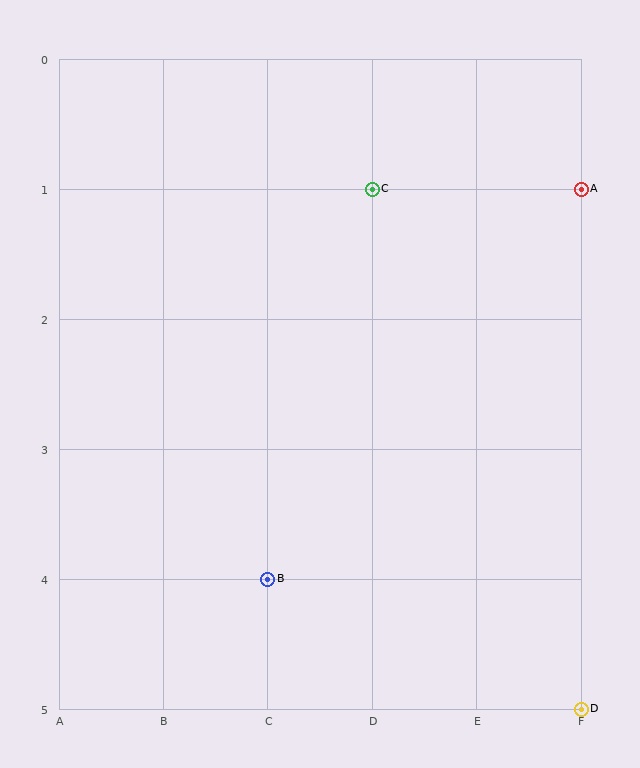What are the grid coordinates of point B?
Point B is at grid coordinates (C, 4).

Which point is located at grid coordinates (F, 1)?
Point A is at (F, 1).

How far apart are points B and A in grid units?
Points B and A are 3 columns and 3 rows apart (about 4.2 grid units diagonally).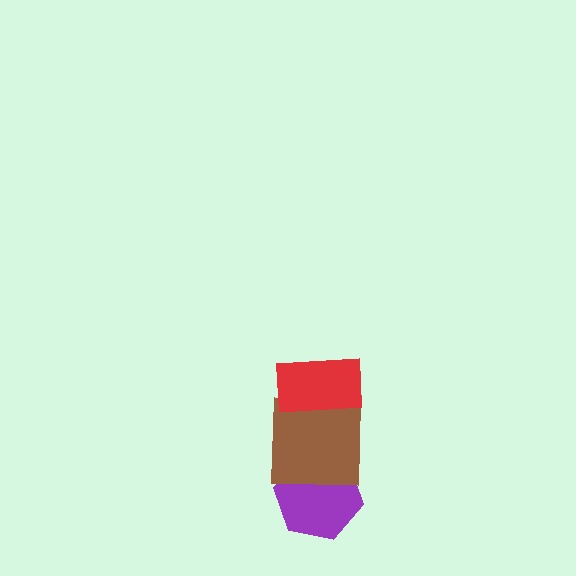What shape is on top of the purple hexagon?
The brown square is on top of the purple hexagon.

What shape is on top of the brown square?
The red rectangle is on top of the brown square.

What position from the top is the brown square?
The brown square is 2nd from the top.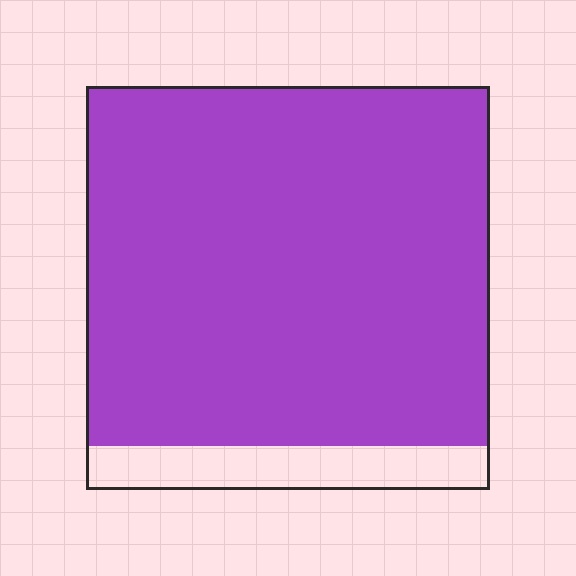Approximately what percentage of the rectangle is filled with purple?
Approximately 90%.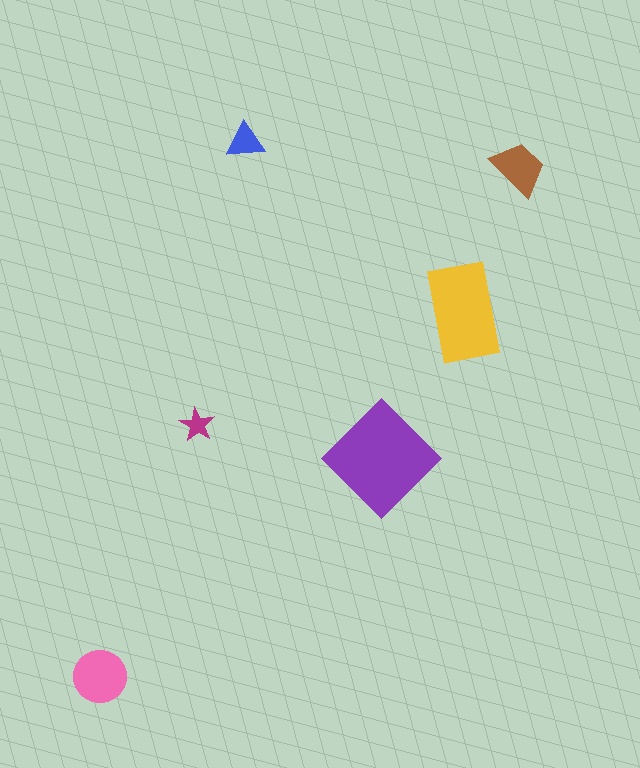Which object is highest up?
The blue triangle is topmost.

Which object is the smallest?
The magenta star.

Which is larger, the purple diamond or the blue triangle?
The purple diamond.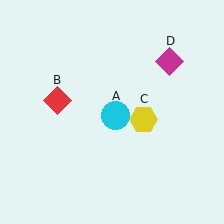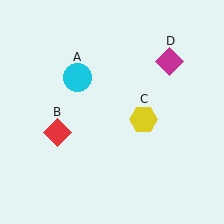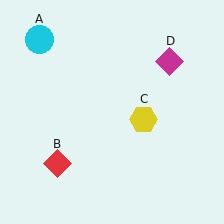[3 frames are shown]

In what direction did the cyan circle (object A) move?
The cyan circle (object A) moved up and to the left.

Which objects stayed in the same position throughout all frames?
Yellow hexagon (object C) and magenta diamond (object D) remained stationary.